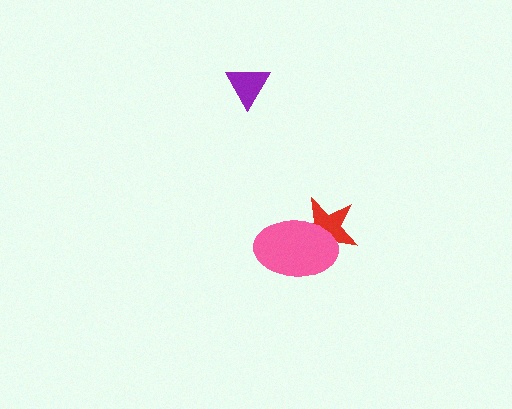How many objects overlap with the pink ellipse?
1 object overlaps with the pink ellipse.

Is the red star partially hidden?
Yes, it is partially covered by another shape.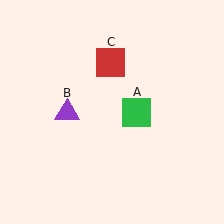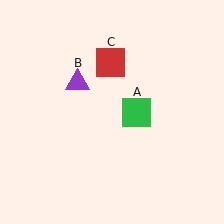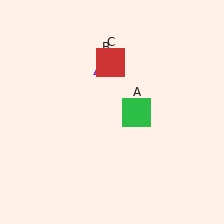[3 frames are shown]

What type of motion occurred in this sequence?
The purple triangle (object B) rotated clockwise around the center of the scene.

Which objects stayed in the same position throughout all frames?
Green square (object A) and red square (object C) remained stationary.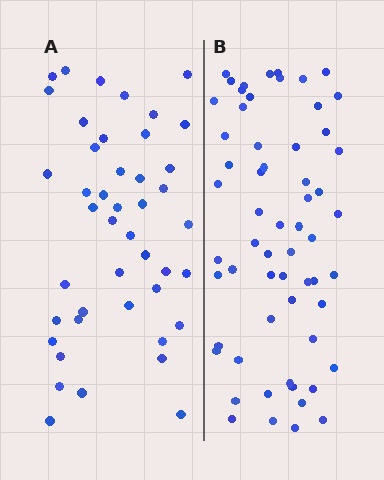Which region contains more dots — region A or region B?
Region B (the right region) has more dots.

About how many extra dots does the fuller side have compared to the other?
Region B has approximately 15 more dots than region A.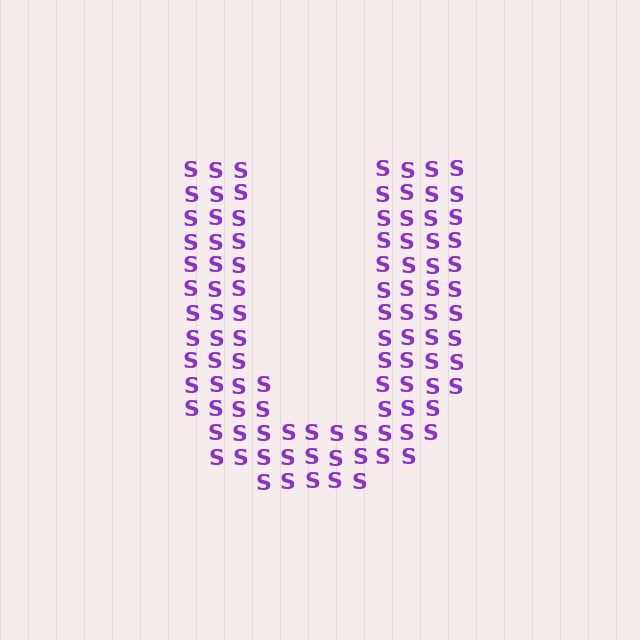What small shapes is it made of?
It is made of small letter S's.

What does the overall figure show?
The overall figure shows the letter U.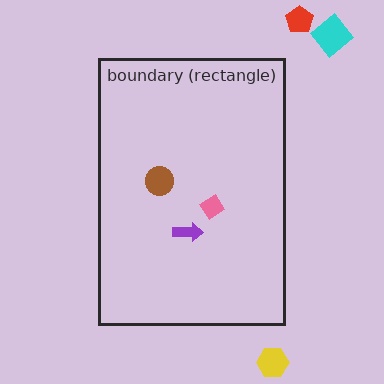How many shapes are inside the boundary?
3 inside, 3 outside.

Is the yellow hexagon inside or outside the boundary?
Outside.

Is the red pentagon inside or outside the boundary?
Outside.